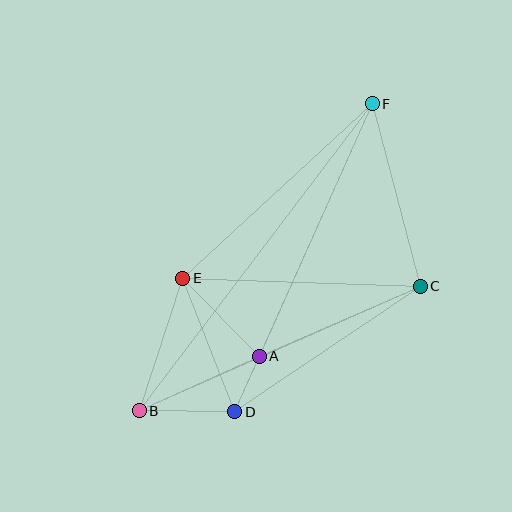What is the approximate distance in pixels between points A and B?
The distance between A and B is approximately 132 pixels.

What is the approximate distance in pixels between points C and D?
The distance between C and D is approximately 224 pixels.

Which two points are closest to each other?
Points A and D are closest to each other.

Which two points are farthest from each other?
Points B and F are farthest from each other.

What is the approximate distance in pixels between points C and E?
The distance between C and E is approximately 238 pixels.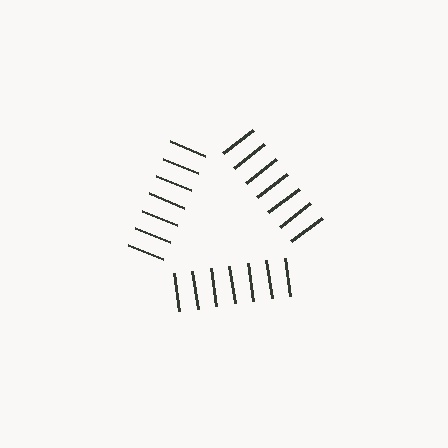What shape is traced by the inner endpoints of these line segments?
An illusory triangle — the line segments terminate on its edges but no continuous stroke is drawn.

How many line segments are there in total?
21 — 7 along each of the 3 edges.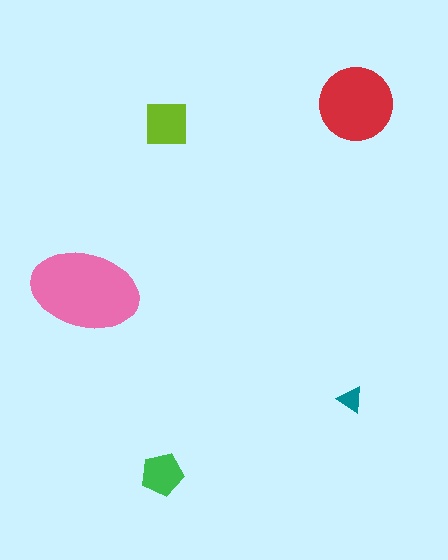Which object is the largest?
The pink ellipse.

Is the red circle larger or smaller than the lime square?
Larger.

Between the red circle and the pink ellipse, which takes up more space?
The pink ellipse.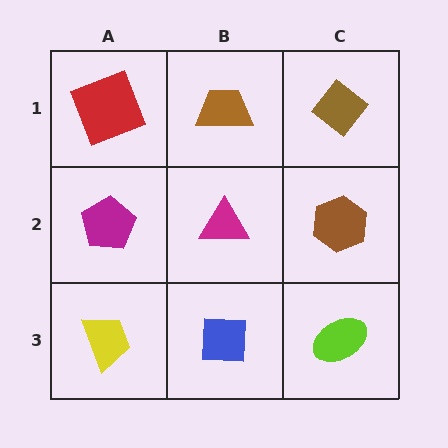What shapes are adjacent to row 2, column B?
A brown trapezoid (row 1, column B), a blue square (row 3, column B), a magenta pentagon (row 2, column A), a brown hexagon (row 2, column C).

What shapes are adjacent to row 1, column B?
A magenta triangle (row 2, column B), a red square (row 1, column A), a brown diamond (row 1, column C).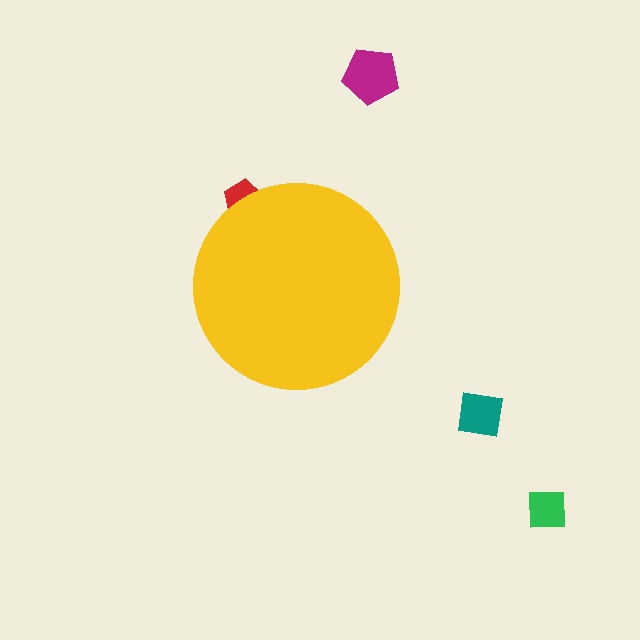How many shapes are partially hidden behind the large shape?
1 shape is partially hidden.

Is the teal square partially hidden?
No, the teal square is fully visible.